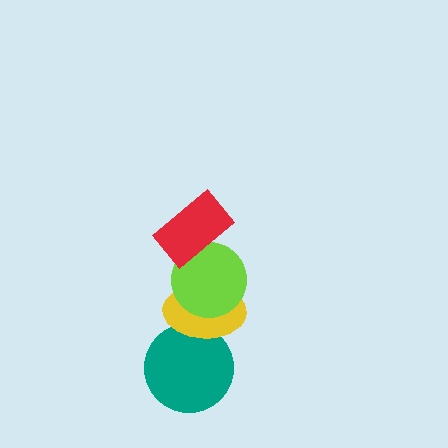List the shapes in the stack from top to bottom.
From top to bottom: the red rectangle, the lime circle, the yellow ellipse, the teal circle.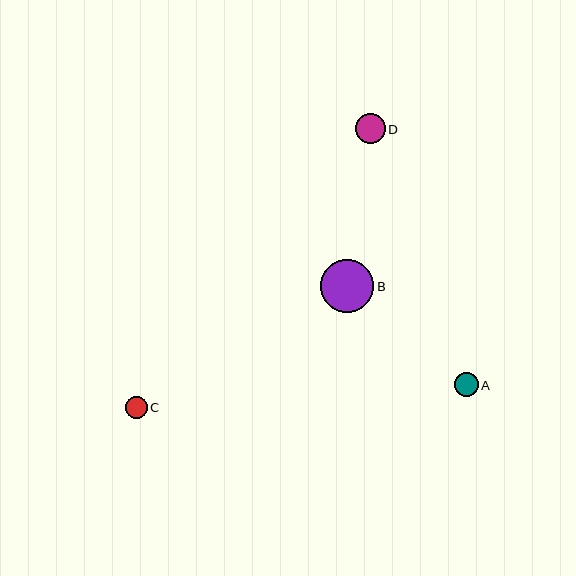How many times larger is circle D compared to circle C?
Circle D is approximately 1.4 times the size of circle C.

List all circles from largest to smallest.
From largest to smallest: B, D, A, C.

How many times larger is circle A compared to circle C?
Circle A is approximately 1.1 times the size of circle C.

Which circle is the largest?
Circle B is the largest with a size of approximately 54 pixels.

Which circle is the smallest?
Circle C is the smallest with a size of approximately 22 pixels.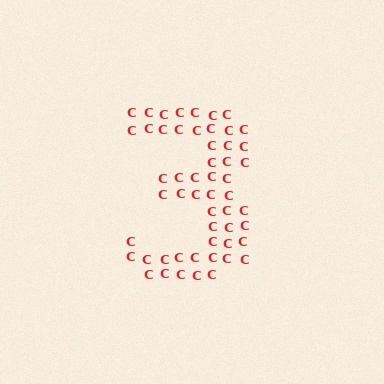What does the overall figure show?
The overall figure shows the digit 3.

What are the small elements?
The small elements are letter C's.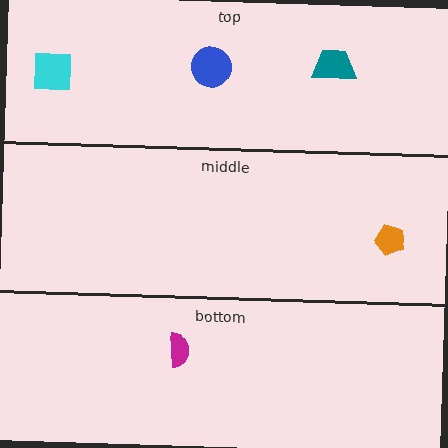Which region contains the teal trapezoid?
The top region.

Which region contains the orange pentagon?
The middle region.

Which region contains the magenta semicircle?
The bottom region.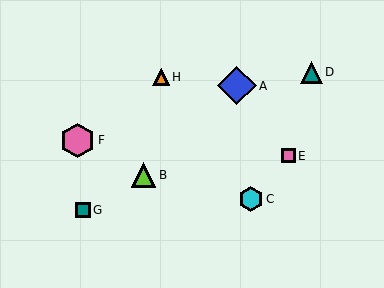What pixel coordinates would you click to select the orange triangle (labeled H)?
Click at (161, 77) to select the orange triangle H.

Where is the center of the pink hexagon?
The center of the pink hexagon is at (78, 140).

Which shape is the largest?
The blue diamond (labeled A) is the largest.